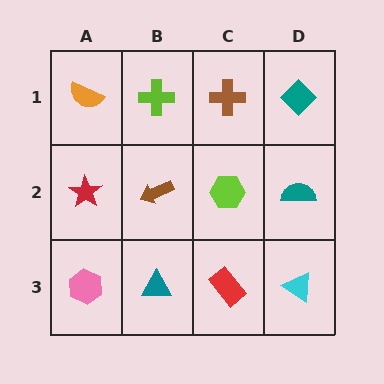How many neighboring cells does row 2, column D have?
3.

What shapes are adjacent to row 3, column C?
A lime hexagon (row 2, column C), a teal triangle (row 3, column B), a cyan triangle (row 3, column D).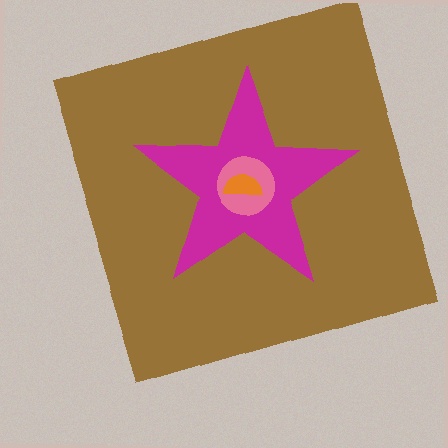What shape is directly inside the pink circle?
The orange semicircle.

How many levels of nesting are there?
4.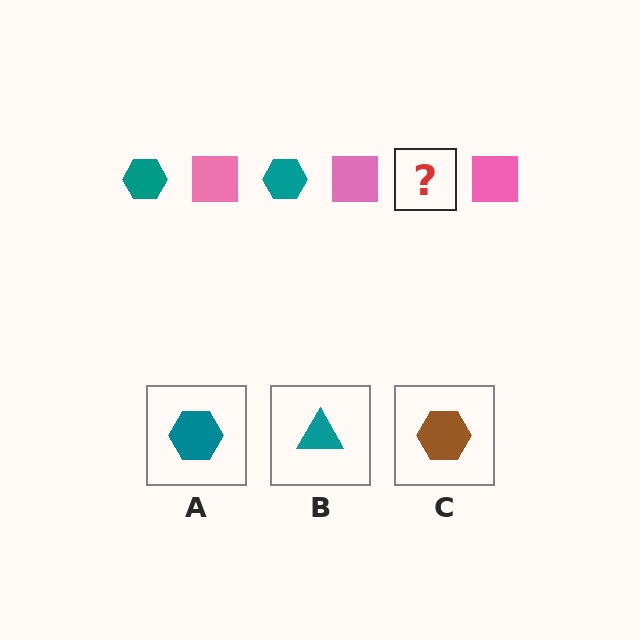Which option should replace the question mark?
Option A.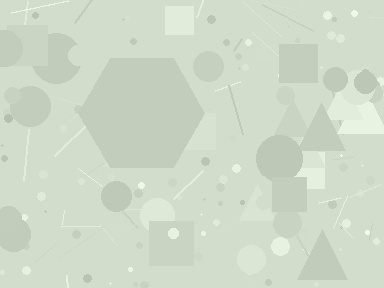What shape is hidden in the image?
A hexagon is hidden in the image.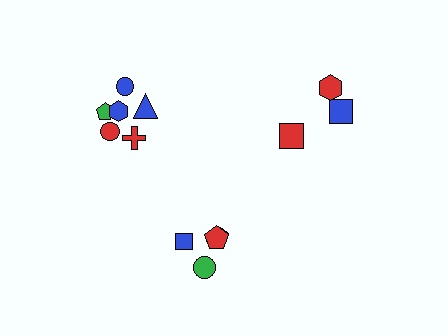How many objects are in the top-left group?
There are 7 objects.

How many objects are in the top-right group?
There are 3 objects.